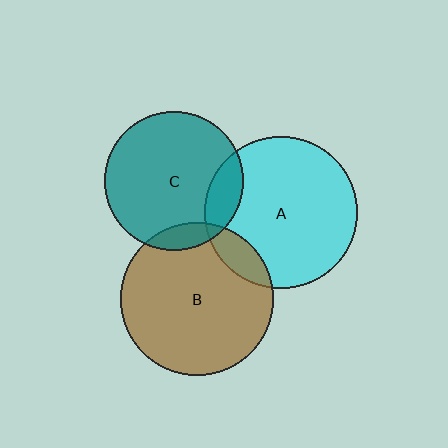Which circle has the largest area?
Circle B (brown).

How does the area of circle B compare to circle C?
Approximately 1.2 times.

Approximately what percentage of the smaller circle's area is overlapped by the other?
Approximately 15%.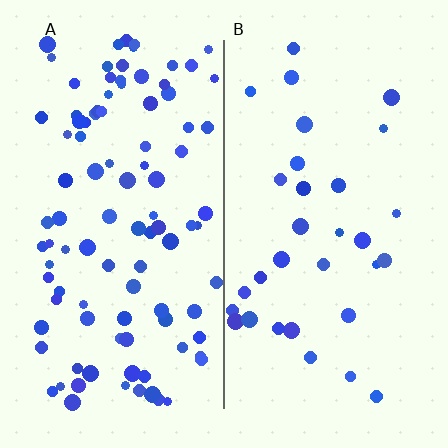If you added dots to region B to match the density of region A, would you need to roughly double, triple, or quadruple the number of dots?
Approximately triple.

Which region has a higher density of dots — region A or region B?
A (the left).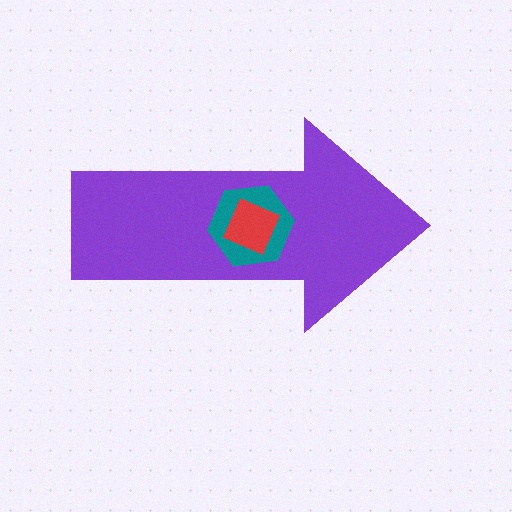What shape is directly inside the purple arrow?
The teal hexagon.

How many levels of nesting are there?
3.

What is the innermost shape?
The red diamond.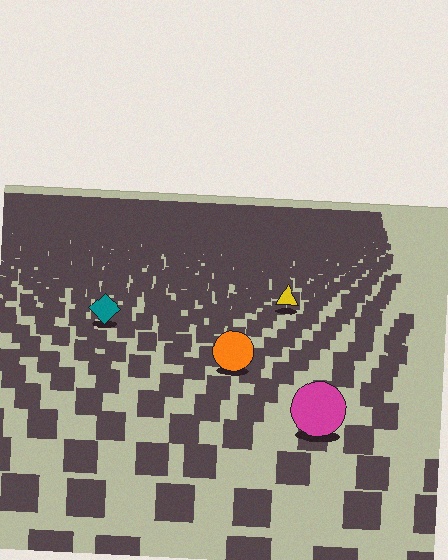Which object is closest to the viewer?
The magenta circle is closest. The texture marks near it are larger and more spread out.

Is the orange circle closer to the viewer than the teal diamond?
Yes. The orange circle is closer — you can tell from the texture gradient: the ground texture is coarser near it.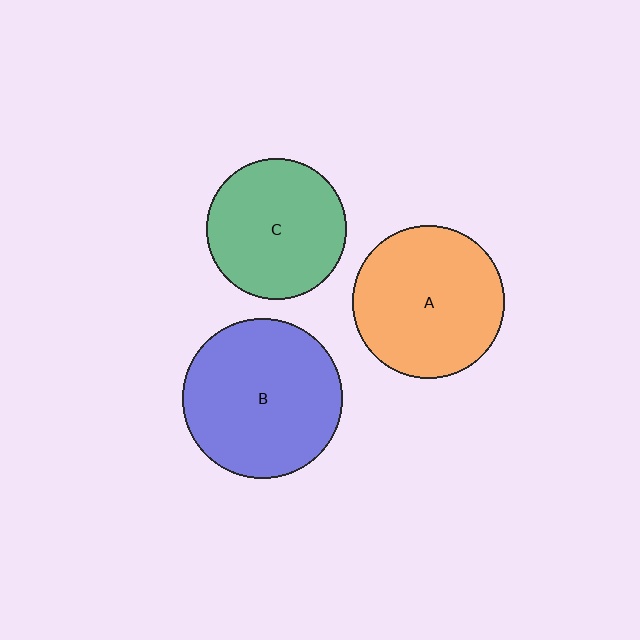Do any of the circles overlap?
No, none of the circles overlap.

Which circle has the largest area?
Circle B (blue).